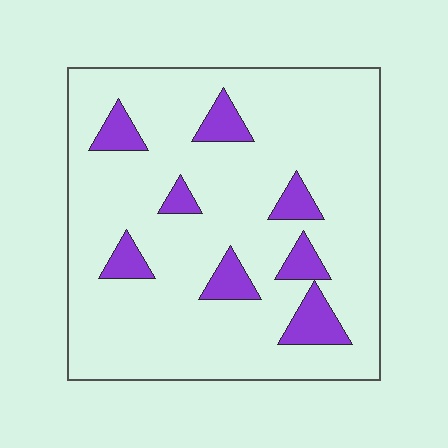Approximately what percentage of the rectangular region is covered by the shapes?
Approximately 15%.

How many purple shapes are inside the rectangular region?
8.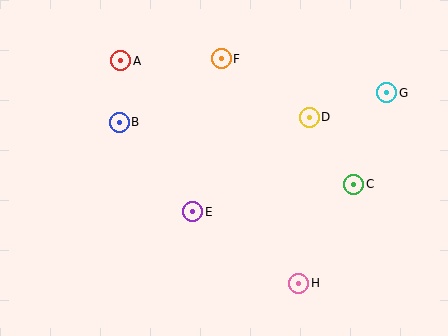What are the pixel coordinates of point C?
Point C is at (354, 184).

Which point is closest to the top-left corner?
Point A is closest to the top-left corner.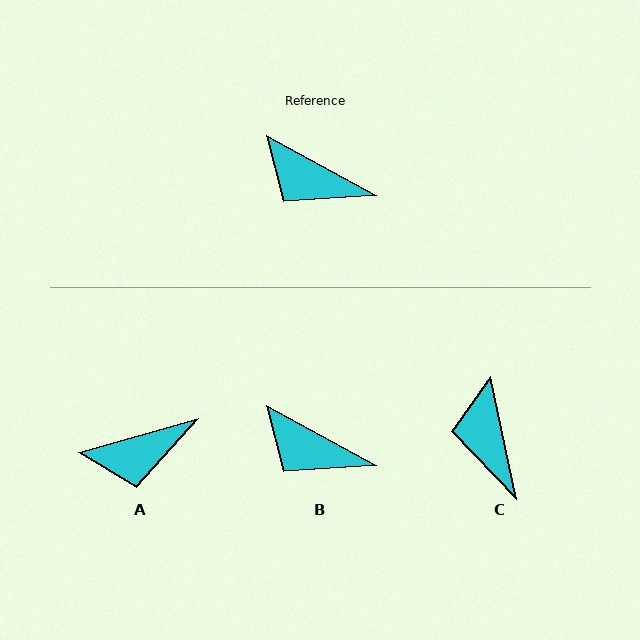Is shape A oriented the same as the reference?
No, it is off by about 44 degrees.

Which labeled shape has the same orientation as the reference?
B.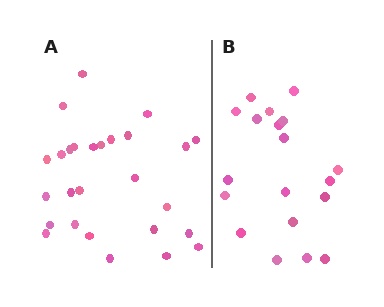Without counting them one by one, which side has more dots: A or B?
Region A (the left region) has more dots.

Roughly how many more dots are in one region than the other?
Region A has roughly 8 or so more dots than region B.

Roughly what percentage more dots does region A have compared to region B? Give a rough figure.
About 40% more.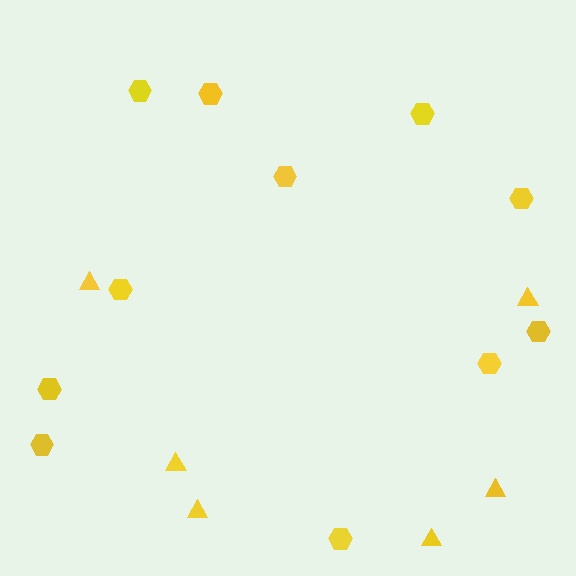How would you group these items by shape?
There are 2 groups: one group of hexagons (11) and one group of triangles (6).